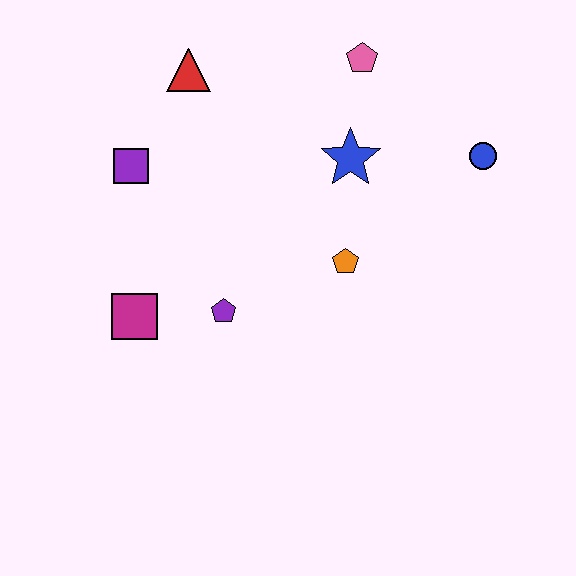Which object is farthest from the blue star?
The magenta square is farthest from the blue star.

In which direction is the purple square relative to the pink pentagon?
The purple square is to the left of the pink pentagon.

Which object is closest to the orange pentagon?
The blue star is closest to the orange pentagon.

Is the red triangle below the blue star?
No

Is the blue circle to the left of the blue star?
No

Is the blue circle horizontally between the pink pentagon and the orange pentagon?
No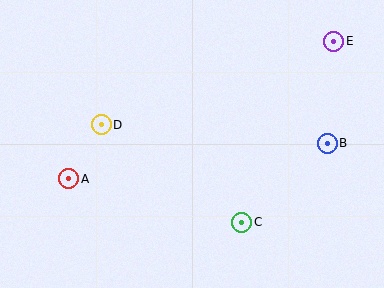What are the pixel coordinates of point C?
Point C is at (242, 222).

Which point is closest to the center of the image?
Point C at (242, 222) is closest to the center.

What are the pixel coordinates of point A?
Point A is at (69, 179).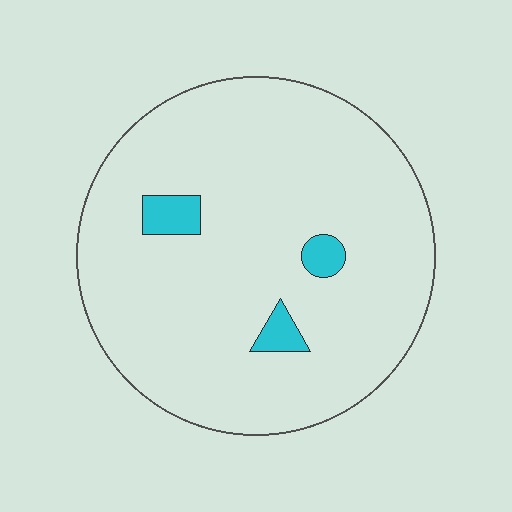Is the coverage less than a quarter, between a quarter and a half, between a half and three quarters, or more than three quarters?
Less than a quarter.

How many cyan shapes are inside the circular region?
3.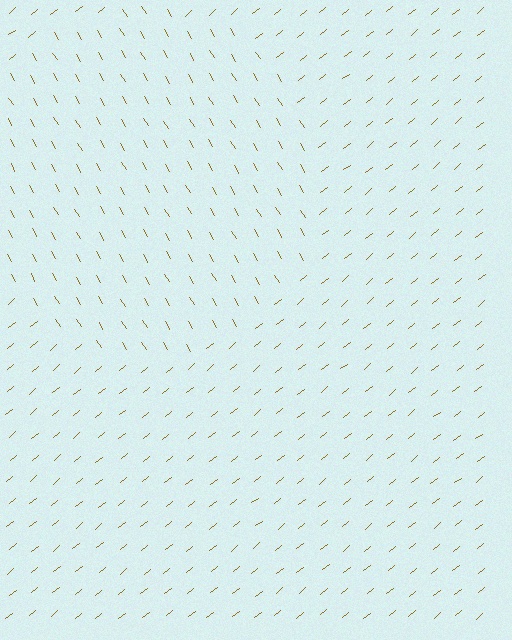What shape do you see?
I see a circle.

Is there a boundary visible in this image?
Yes, there is a texture boundary formed by a change in line orientation.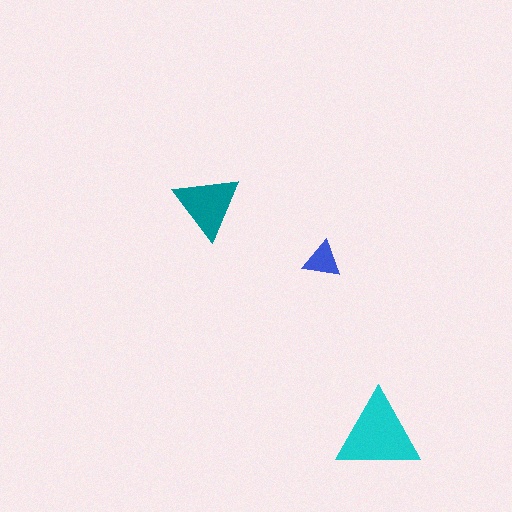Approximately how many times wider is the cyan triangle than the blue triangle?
About 2 times wider.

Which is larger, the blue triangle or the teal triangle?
The teal one.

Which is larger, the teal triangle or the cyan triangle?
The cyan one.